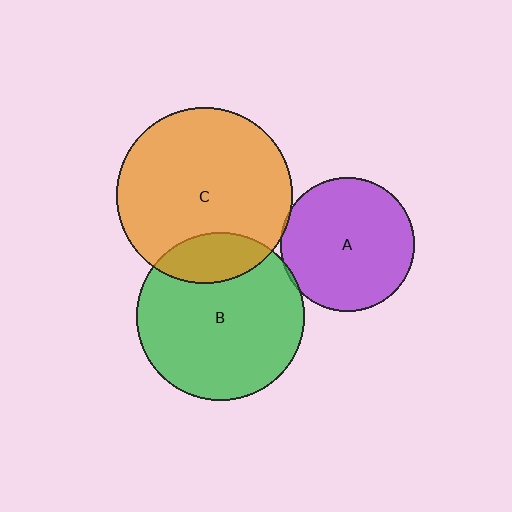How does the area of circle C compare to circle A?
Approximately 1.7 times.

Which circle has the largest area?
Circle C (orange).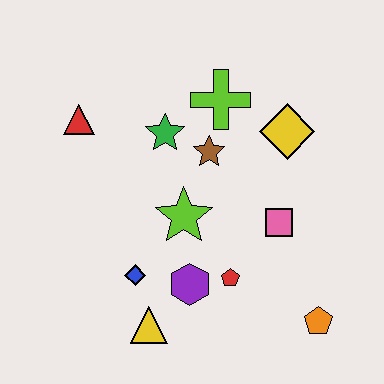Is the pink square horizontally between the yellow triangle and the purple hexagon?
No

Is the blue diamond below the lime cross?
Yes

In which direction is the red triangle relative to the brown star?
The red triangle is to the left of the brown star.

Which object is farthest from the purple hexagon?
The red triangle is farthest from the purple hexagon.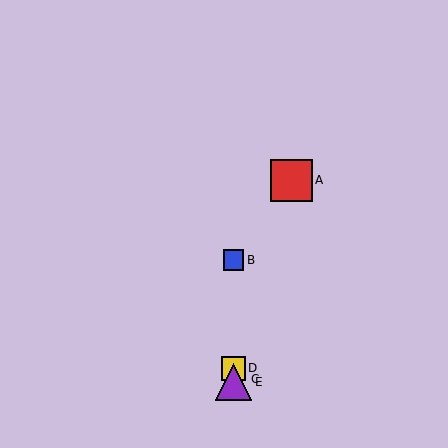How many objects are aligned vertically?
4 objects (B, C, D, E) are aligned vertically.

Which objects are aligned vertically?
Objects B, C, D, E are aligned vertically.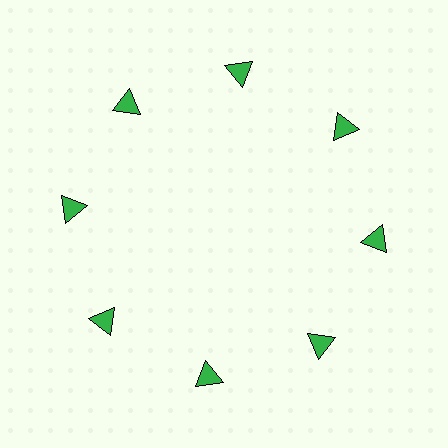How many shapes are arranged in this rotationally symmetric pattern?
There are 8 shapes, arranged in 8 groups of 1.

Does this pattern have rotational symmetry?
Yes, this pattern has 8-fold rotational symmetry. It looks the same after rotating 45 degrees around the center.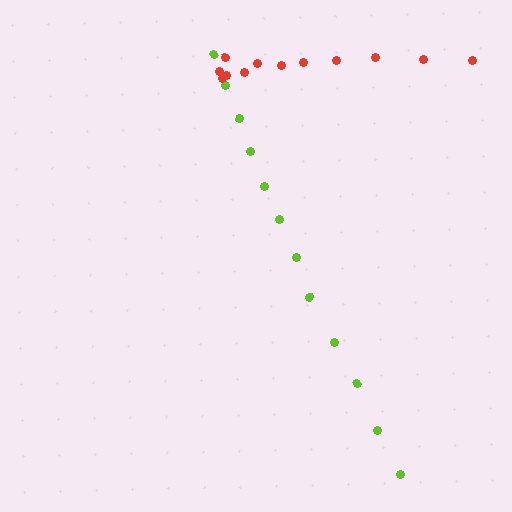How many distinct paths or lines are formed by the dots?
There are 2 distinct paths.